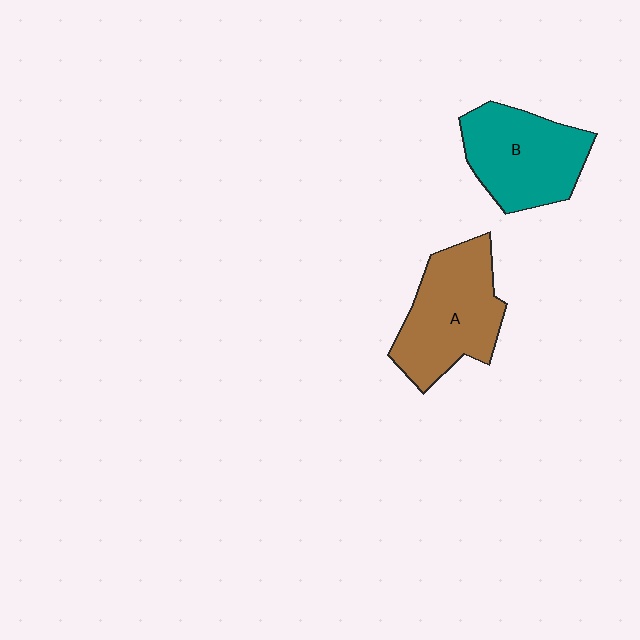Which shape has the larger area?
Shape A (brown).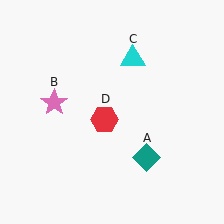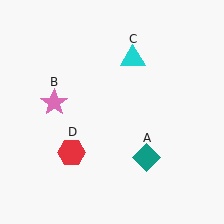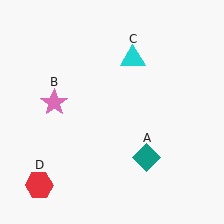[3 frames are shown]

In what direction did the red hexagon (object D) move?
The red hexagon (object D) moved down and to the left.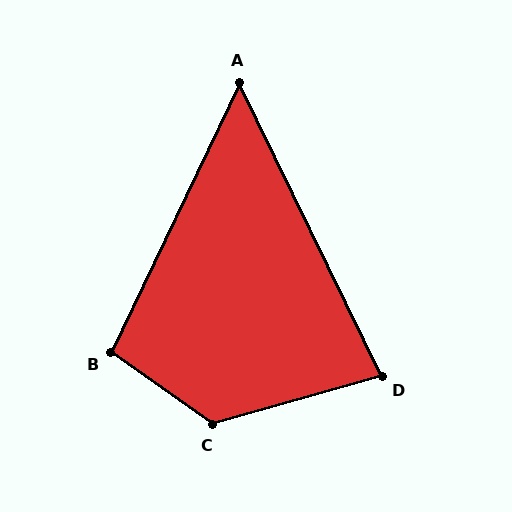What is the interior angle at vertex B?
Approximately 100 degrees (obtuse).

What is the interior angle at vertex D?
Approximately 80 degrees (acute).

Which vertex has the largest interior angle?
C, at approximately 129 degrees.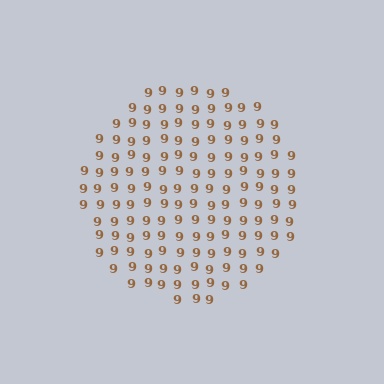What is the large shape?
The large shape is a circle.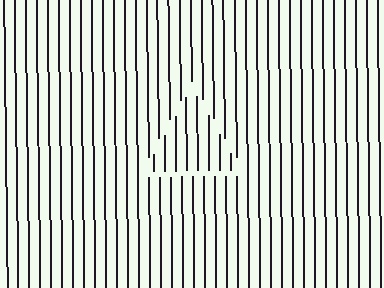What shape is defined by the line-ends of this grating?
An illusory triangle. The interior of the shape contains the same grating, shifted by half a period — the contour is defined by the phase discontinuity where line-ends from the inner and outer gratings abut.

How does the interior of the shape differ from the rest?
The interior of the shape contains the same grating, shifted by half a period — the contour is defined by the phase discontinuity where line-ends from the inner and outer gratings abut.